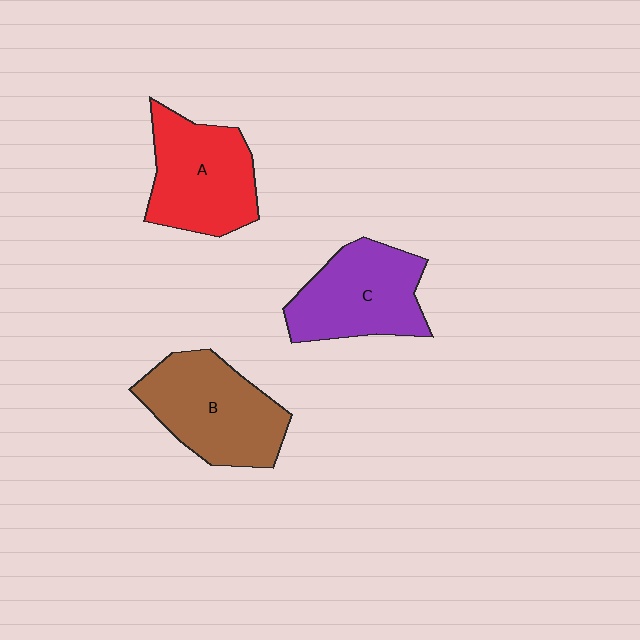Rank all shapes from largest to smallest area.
From largest to smallest: B (brown), A (red), C (purple).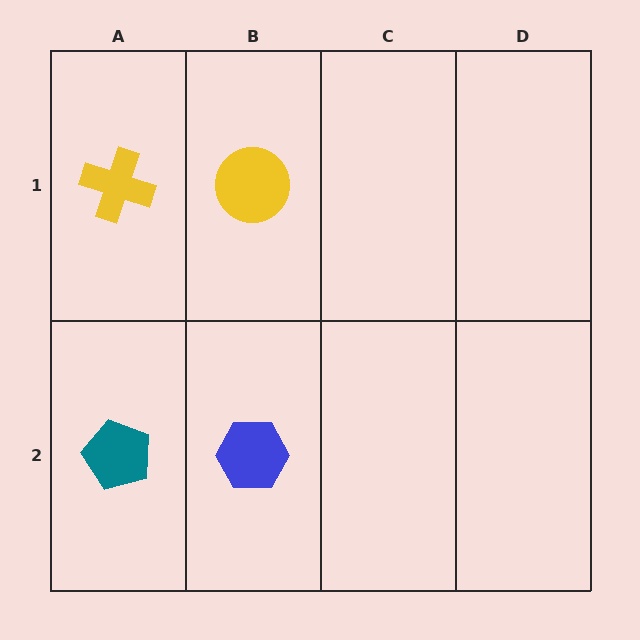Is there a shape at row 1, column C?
No, that cell is empty.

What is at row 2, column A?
A teal pentagon.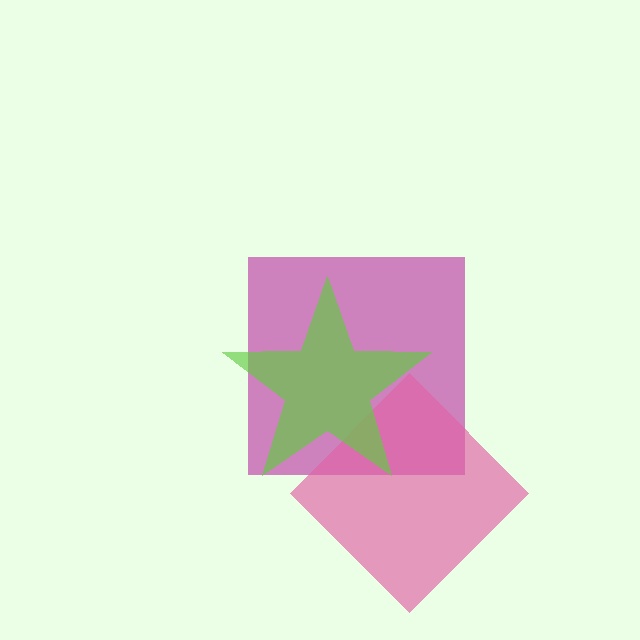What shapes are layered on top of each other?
The layered shapes are: a magenta square, a pink diamond, a lime star.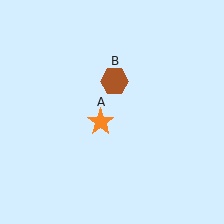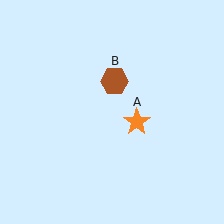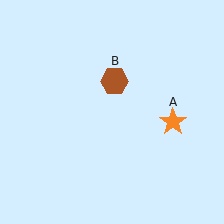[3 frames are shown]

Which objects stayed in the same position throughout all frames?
Brown hexagon (object B) remained stationary.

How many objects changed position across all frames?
1 object changed position: orange star (object A).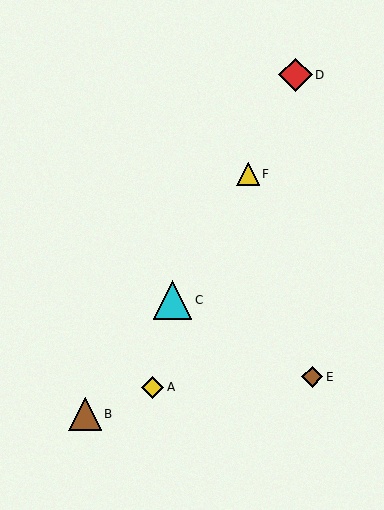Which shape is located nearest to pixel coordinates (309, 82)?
The red diamond (labeled D) at (295, 75) is nearest to that location.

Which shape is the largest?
The cyan triangle (labeled C) is the largest.